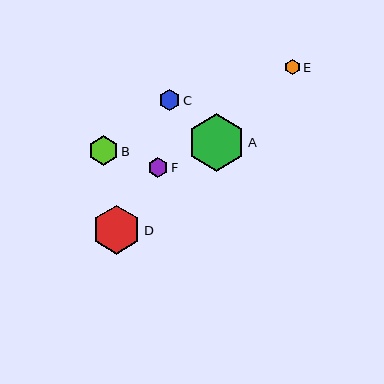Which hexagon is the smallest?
Hexagon E is the smallest with a size of approximately 15 pixels.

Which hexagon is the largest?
Hexagon A is the largest with a size of approximately 58 pixels.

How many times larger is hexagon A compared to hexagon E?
Hexagon A is approximately 3.8 times the size of hexagon E.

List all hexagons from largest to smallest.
From largest to smallest: A, D, B, C, F, E.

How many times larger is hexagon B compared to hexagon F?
Hexagon B is approximately 1.5 times the size of hexagon F.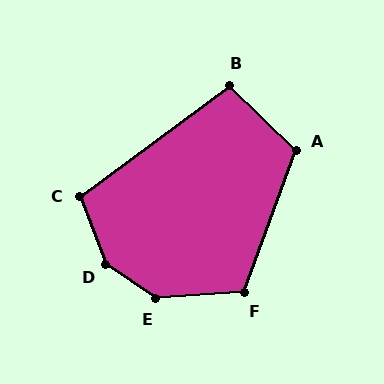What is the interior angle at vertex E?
Approximately 141 degrees (obtuse).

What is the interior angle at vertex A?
Approximately 113 degrees (obtuse).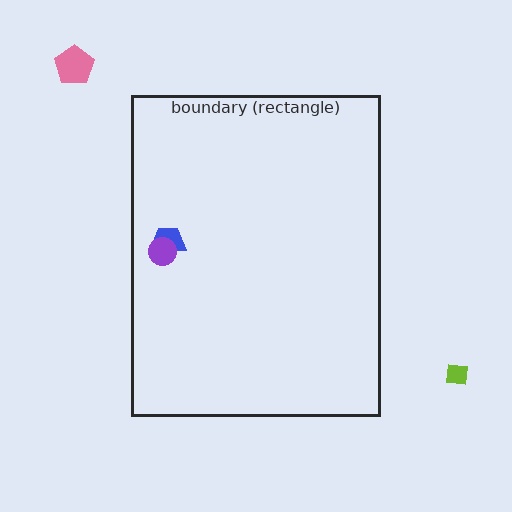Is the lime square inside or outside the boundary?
Outside.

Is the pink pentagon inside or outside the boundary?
Outside.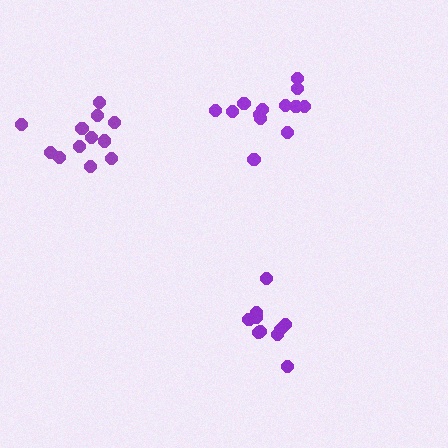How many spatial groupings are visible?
There are 3 spatial groupings.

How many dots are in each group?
Group 1: 12 dots, Group 2: 10 dots, Group 3: 13 dots (35 total).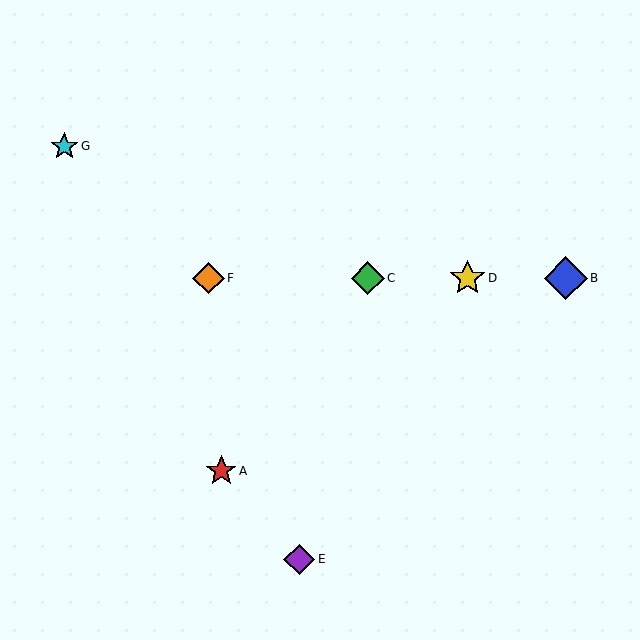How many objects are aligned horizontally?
4 objects (B, C, D, F) are aligned horizontally.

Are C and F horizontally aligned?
Yes, both are at y≈278.